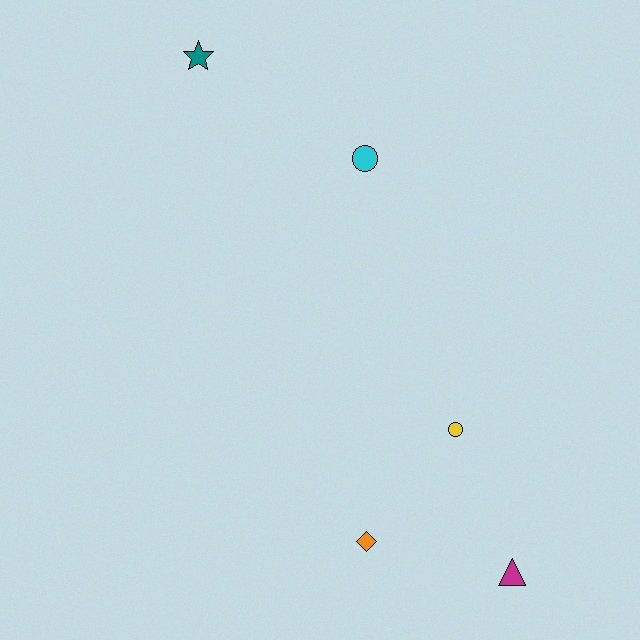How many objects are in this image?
There are 5 objects.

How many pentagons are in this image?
There are no pentagons.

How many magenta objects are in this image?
There is 1 magenta object.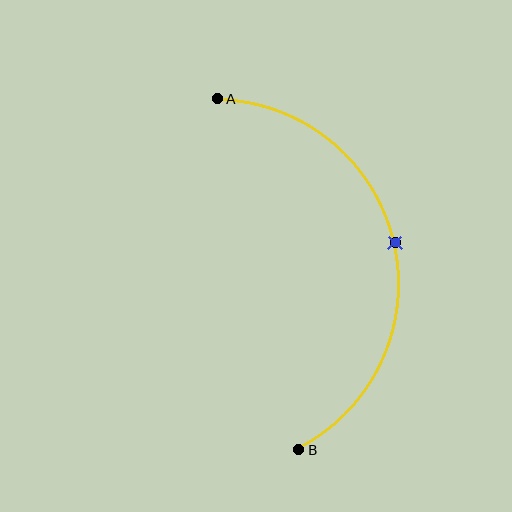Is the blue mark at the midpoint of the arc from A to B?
Yes. The blue mark lies on the arc at equal arc-length from both A and B — it is the arc midpoint.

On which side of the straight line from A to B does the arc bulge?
The arc bulges to the right of the straight line connecting A and B.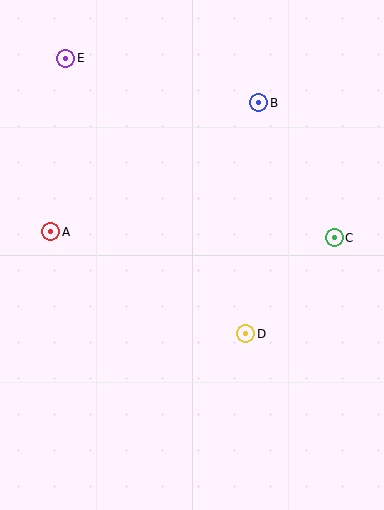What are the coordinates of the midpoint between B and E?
The midpoint between B and E is at (162, 81).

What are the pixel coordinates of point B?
Point B is at (259, 103).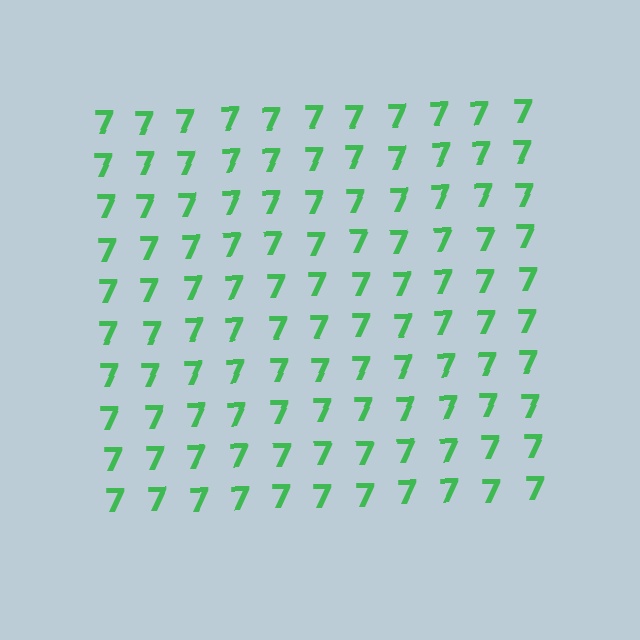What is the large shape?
The large shape is a square.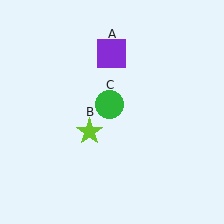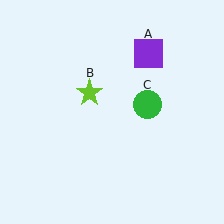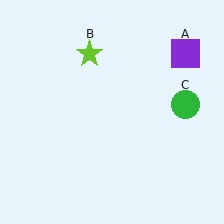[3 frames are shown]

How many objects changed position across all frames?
3 objects changed position: purple square (object A), lime star (object B), green circle (object C).